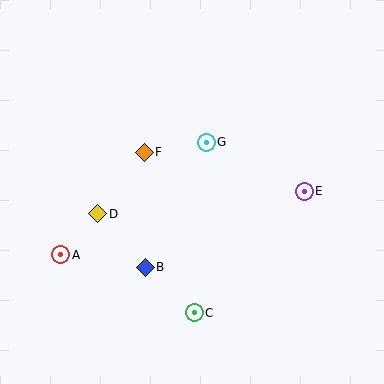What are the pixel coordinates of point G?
Point G is at (206, 142).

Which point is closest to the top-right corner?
Point E is closest to the top-right corner.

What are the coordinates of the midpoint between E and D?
The midpoint between E and D is at (201, 203).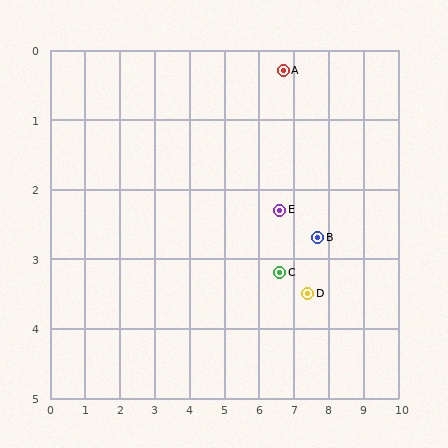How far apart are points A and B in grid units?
Points A and B are about 2.6 grid units apart.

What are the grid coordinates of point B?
Point B is at approximately (7.7, 2.7).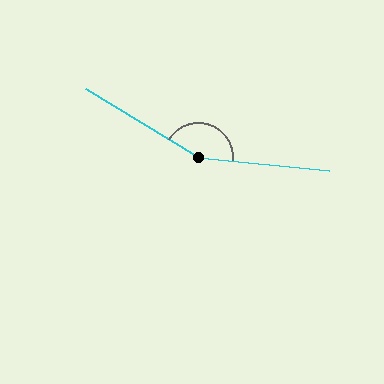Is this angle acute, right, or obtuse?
It is obtuse.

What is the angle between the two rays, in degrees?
Approximately 154 degrees.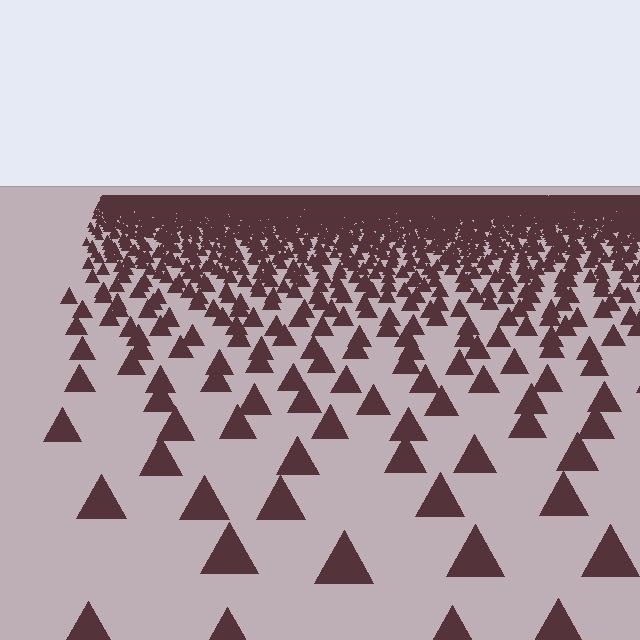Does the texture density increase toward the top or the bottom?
Density increases toward the top.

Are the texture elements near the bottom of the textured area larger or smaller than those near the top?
Larger. Near the bottom, elements are closer to the viewer and appear at a bigger on-screen size.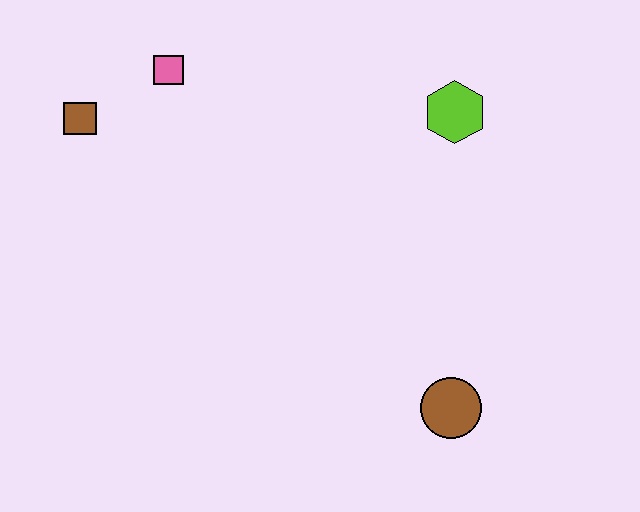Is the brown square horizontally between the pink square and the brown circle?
No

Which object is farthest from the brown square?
The brown circle is farthest from the brown square.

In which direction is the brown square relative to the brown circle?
The brown square is to the left of the brown circle.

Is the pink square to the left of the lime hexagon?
Yes